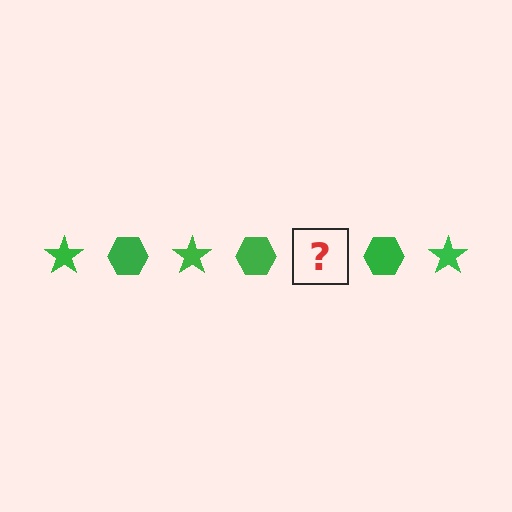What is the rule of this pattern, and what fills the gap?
The rule is that the pattern cycles through star, hexagon shapes in green. The gap should be filled with a green star.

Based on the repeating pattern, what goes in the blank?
The blank should be a green star.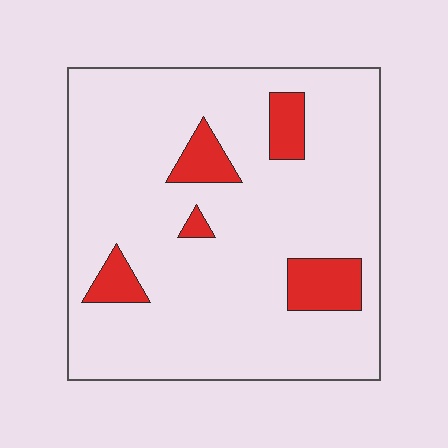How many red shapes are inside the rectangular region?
5.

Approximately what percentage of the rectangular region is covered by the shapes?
Approximately 10%.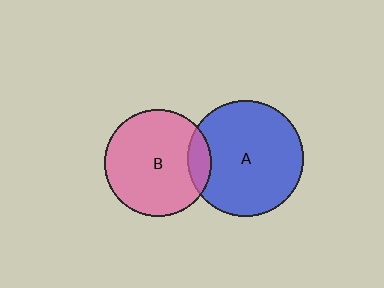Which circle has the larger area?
Circle A (blue).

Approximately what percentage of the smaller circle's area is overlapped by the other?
Approximately 10%.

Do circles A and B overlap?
Yes.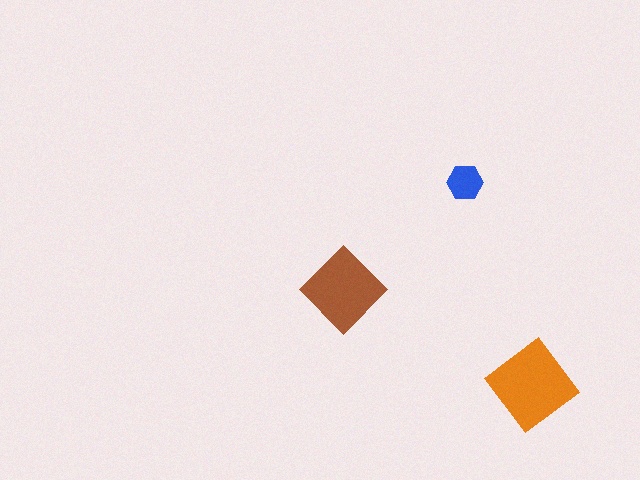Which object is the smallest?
The blue hexagon.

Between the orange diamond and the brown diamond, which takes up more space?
The orange diamond.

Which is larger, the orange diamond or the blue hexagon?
The orange diamond.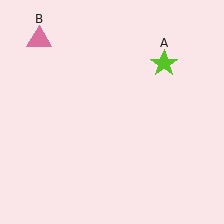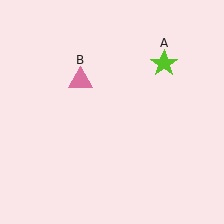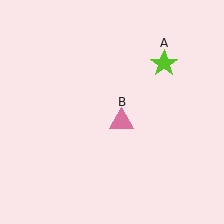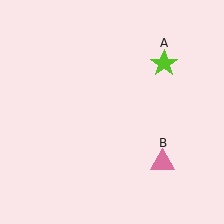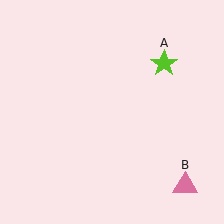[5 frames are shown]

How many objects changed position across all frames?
1 object changed position: pink triangle (object B).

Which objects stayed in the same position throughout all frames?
Lime star (object A) remained stationary.